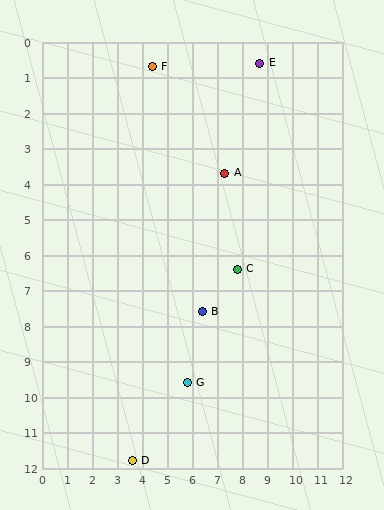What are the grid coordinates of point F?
Point F is at approximately (4.4, 0.7).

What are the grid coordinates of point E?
Point E is at approximately (8.7, 0.6).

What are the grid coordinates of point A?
Point A is at approximately (7.3, 3.7).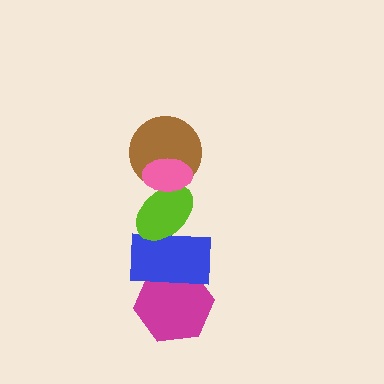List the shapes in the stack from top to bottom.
From top to bottom: the pink ellipse, the brown circle, the lime ellipse, the blue rectangle, the magenta hexagon.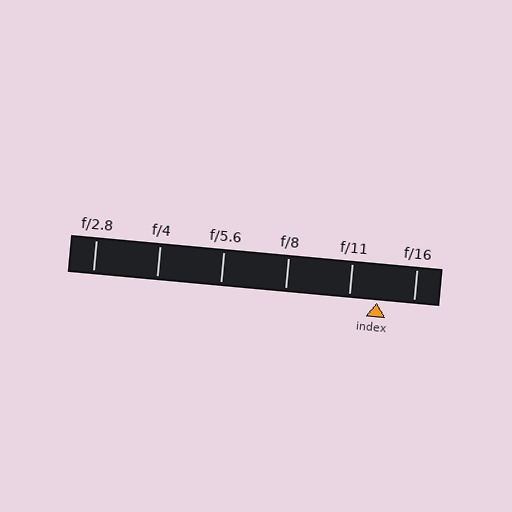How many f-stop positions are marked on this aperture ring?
There are 6 f-stop positions marked.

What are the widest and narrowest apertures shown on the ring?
The widest aperture shown is f/2.8 and the narrowest is f/16.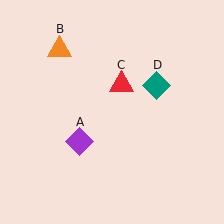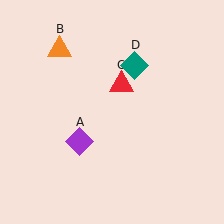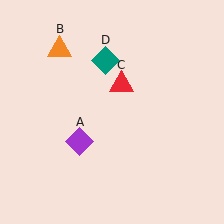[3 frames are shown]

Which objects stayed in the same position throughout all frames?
Purple diamond (object A) and orange triangle (object B) and red triangle (object C) remained stationary.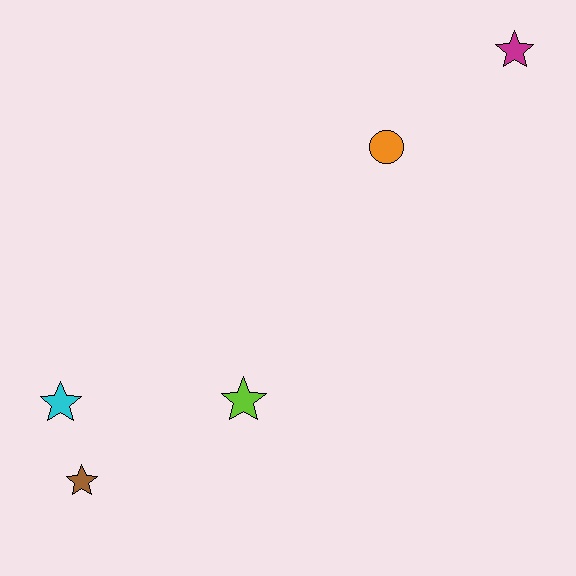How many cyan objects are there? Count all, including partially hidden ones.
There is 1 cyan object.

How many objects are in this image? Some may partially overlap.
There are 5 objects.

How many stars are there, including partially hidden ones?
There are 4 stars.